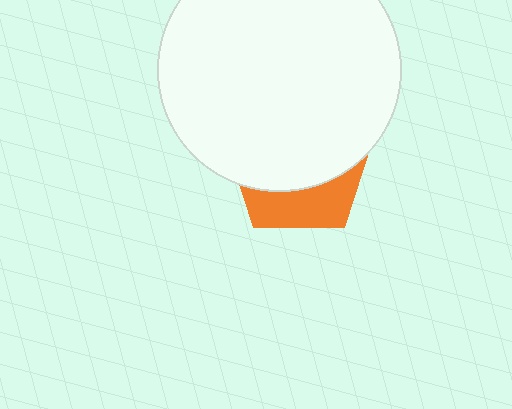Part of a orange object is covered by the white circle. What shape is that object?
It is a pentagon.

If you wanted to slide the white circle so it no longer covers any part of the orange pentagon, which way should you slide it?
Slide it up — that is the most direct way to separate the two shapes.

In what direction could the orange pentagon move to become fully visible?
The orange pentagon could move down. That would shift it out from behind the white circle entirely.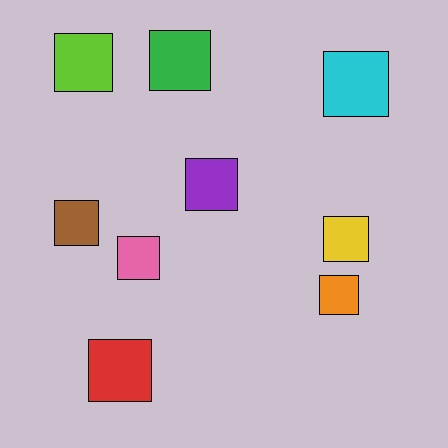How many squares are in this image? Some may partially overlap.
There are 9 squares.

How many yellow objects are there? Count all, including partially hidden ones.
There is 1 yellow object.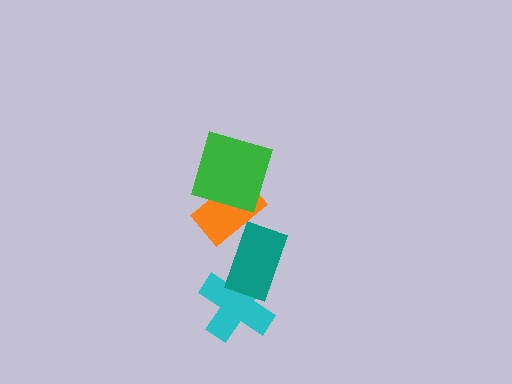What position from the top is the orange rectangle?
The orange rectangle is 2nd from the top.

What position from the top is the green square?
The green square is 1st from the top.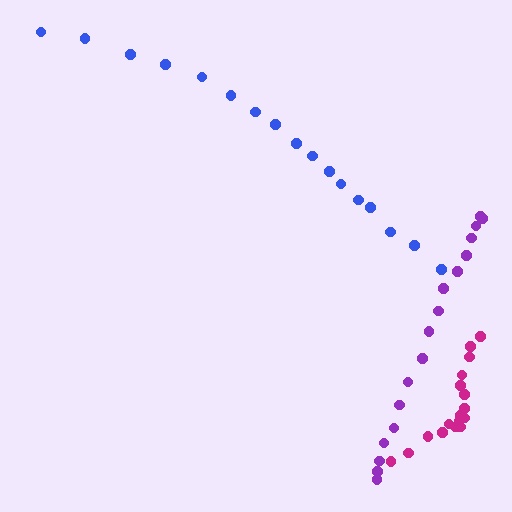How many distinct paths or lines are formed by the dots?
There are 3 distinct paths.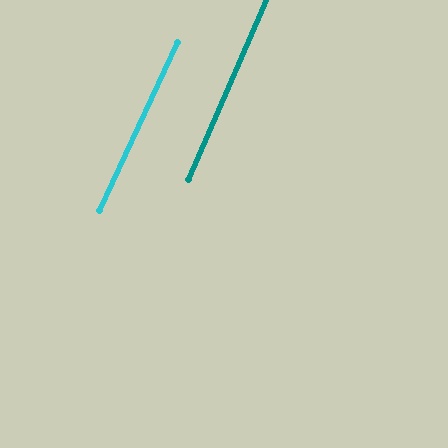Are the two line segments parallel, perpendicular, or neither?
Parallel — their directions differ by only 1.4°.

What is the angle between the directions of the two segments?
Approximately 1 degree.